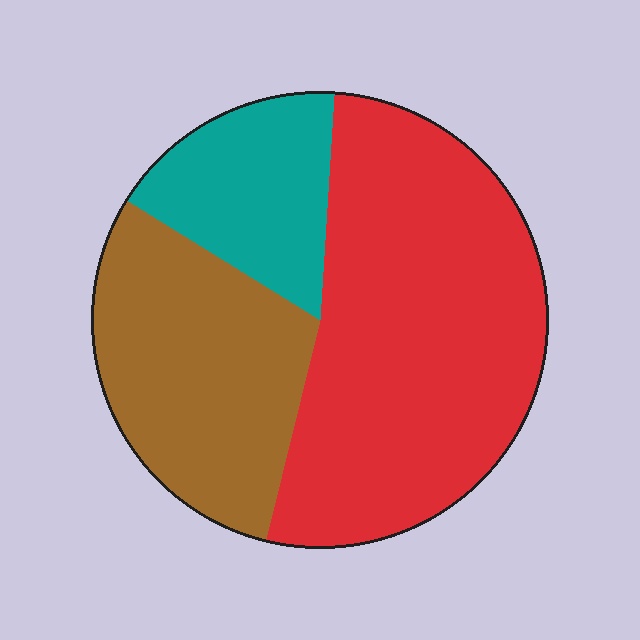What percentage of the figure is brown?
Brown takes up about one third (1/3) of the figure.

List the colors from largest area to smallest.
From largest to smallest: red, brown, teal.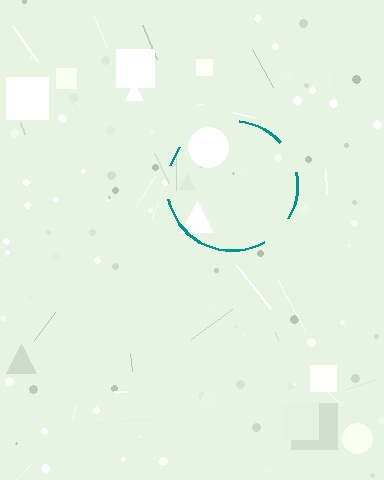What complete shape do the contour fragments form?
The contour fragments form a circle.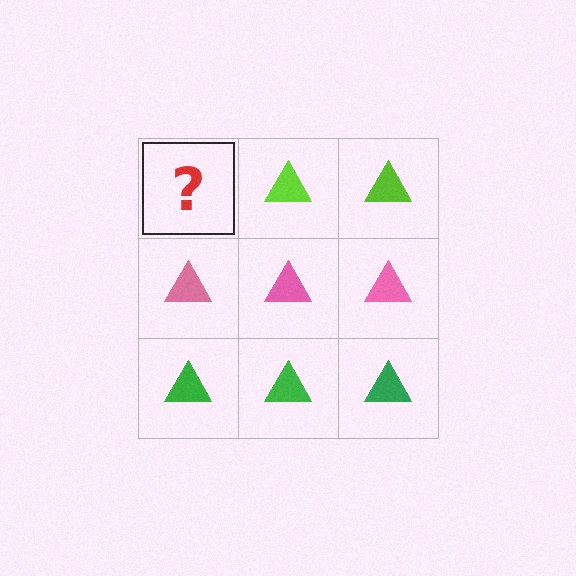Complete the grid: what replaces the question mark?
The question mark should be replaced with a lime triangle.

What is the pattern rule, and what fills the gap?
The rule is that each row has a consistent color. The gap should be filled with a lime triangle.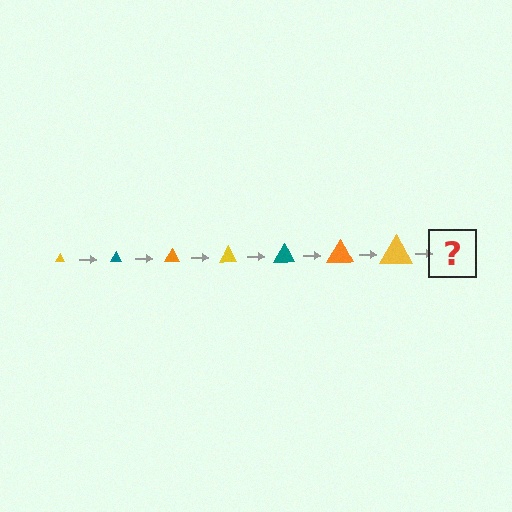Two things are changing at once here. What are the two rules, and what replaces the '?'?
The two rules are that the triangle grows larger each step and the color cycles through yellow, teal, and orange. The '?' should be a teal triangle, larger than the previous one.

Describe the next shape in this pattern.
It should be a teal triangle, larger than the previous one.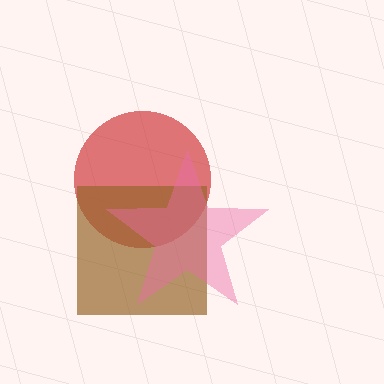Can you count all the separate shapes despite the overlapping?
Yes, there are 3 separate shapes.